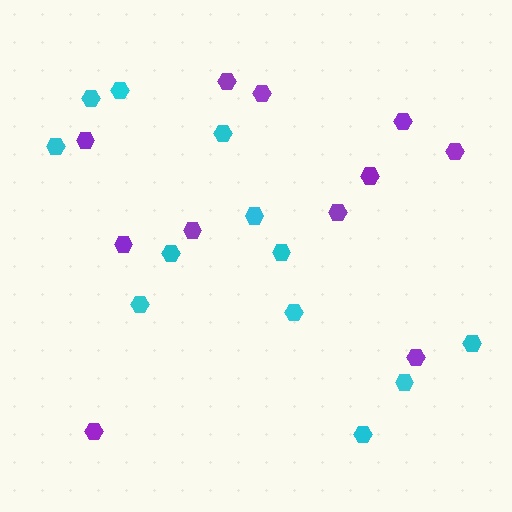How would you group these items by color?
There are 2 groups: one group of purple hexagons (11) and one group of cyan hexagons (12).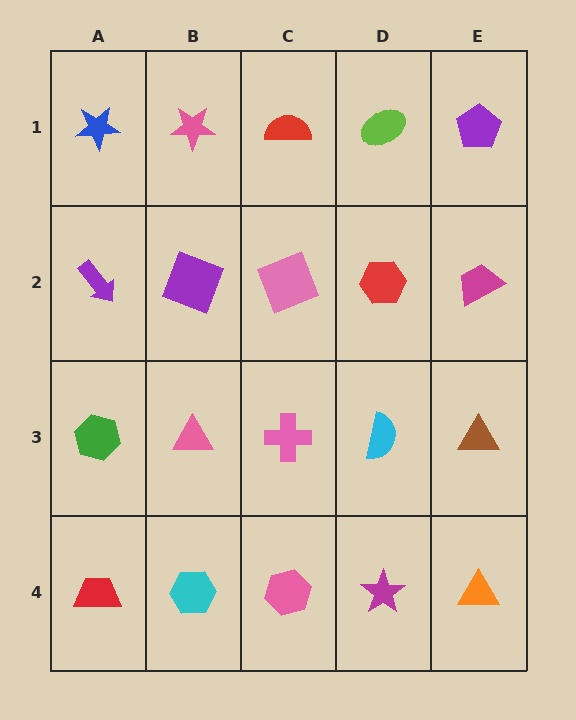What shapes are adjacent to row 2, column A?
A blue star (row 1, column A), a green hexagon (row 3, column A), a purple square (row 2, column B).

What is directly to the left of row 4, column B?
A red trapezoid.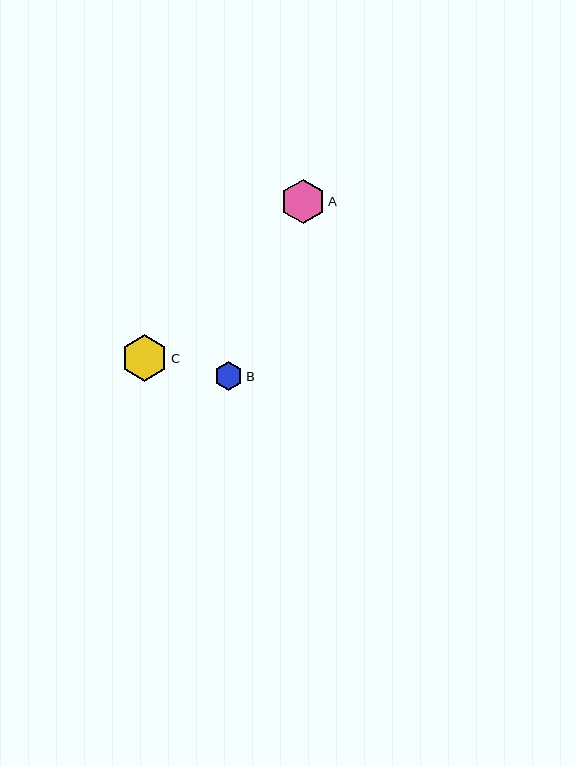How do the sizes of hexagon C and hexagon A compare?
Hexagon C and hexagon A are approximately the same size.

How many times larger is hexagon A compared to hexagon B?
Hexagon A is approximately 1.5 times the size of hexagon B.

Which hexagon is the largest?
Hexagon C is the largest with a size of approximately 47 pixels.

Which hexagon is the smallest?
Hexagon B is the smallest with a size of approximately 29 pixels.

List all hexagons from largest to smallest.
From largest to smallest: C, A, B.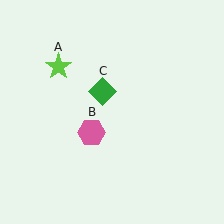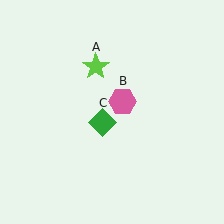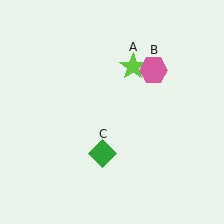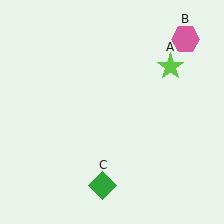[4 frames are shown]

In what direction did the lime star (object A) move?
The lime star (object A) moved right.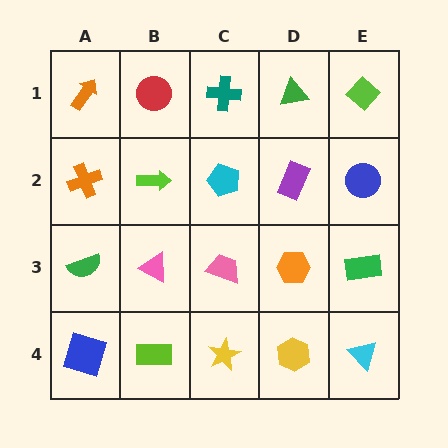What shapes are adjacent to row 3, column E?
A blue circle (row 2, column E), a cyan triangle (row 4, column E), an orange hexagon (row 3, column D).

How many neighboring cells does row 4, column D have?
3.